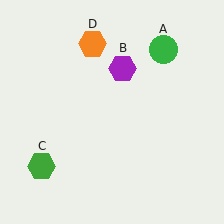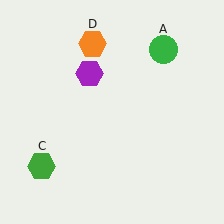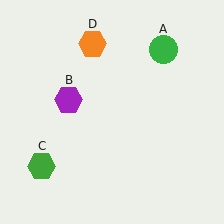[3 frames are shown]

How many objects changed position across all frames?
1 object changed position: purple hexagon (object B).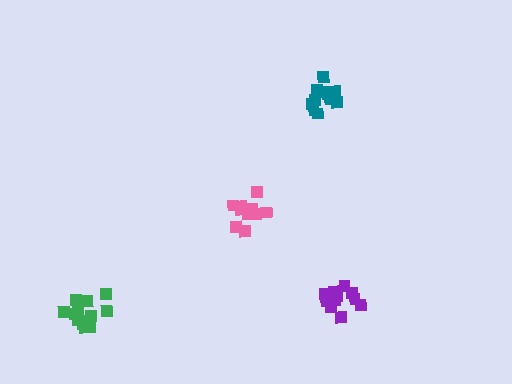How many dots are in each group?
Group 1: 11 dots, Group 2: 11 dots, Group 3: 13 dots, Group 4: 14 dots (49 total).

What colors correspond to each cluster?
The clusters are colored: pink, purple, green, teal.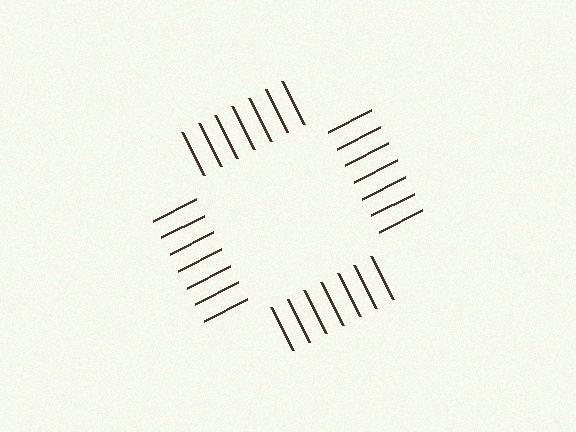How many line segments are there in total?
28 — 7 along each of the 4 edges.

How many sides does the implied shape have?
4 sides — the line-ends trace a square.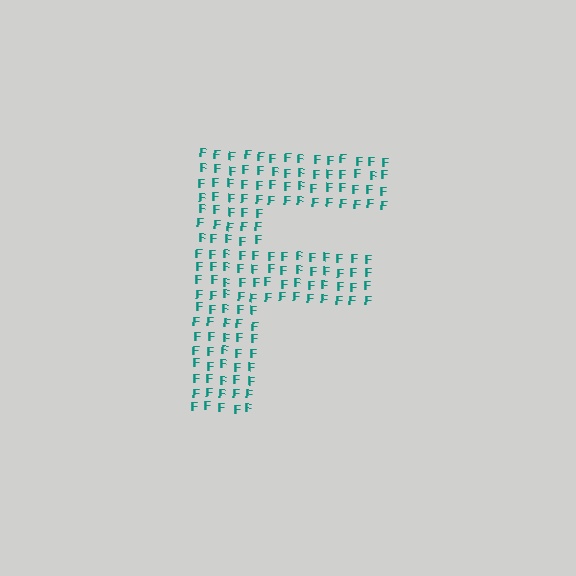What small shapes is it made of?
It is made of small letter F's.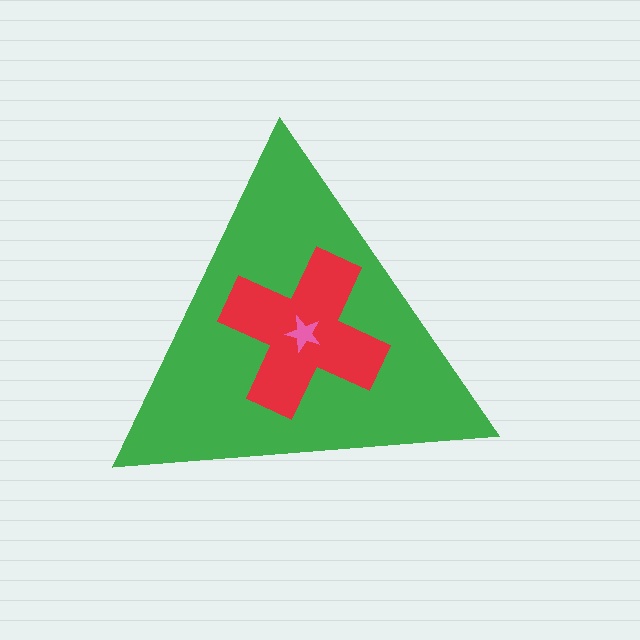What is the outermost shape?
The green triangle.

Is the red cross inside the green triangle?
Yes.